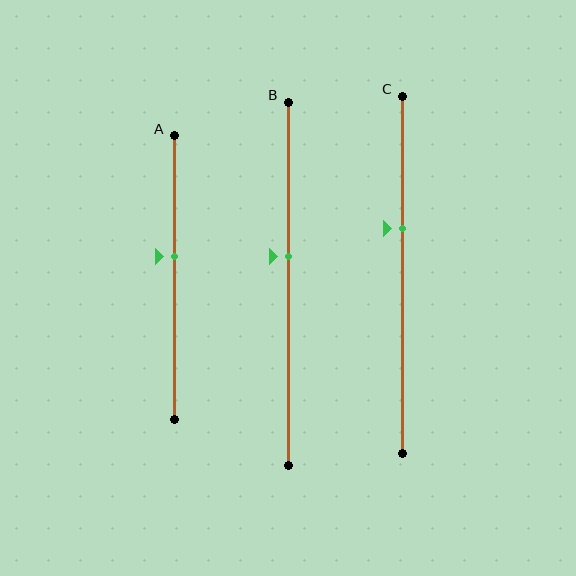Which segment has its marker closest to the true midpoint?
Segment A has its marker closest to the true midpoint.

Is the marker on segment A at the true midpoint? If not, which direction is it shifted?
No, the marker on segment A is shifted upward by about 8% of the segment length.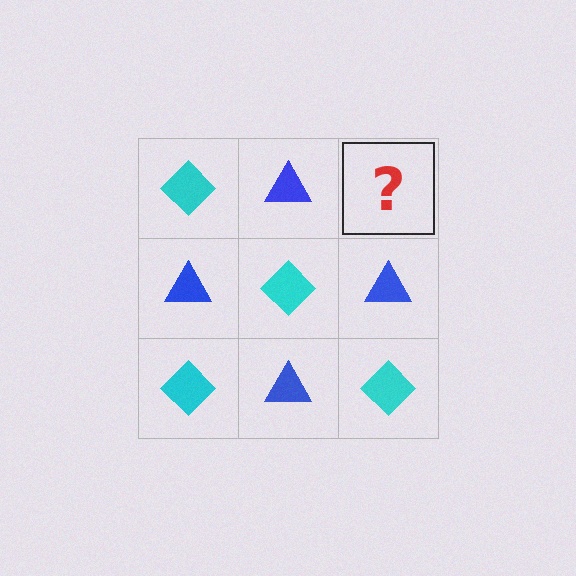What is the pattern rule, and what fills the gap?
The rule is that it alternates cyan diamond and blue triangle in a checkerboard pattern. The gap should be filled with a cyan diamond.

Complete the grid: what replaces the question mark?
The question mark should be replaced with a cyan diamond.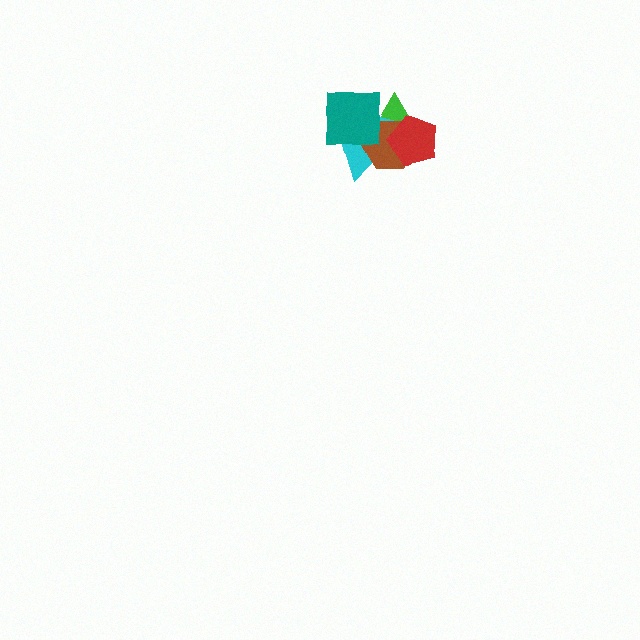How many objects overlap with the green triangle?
4 objects overlap with the green triangle.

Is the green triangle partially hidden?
Yes, it is partially covered by another shape.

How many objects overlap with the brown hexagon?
4 objects overlap with the brown hexagon.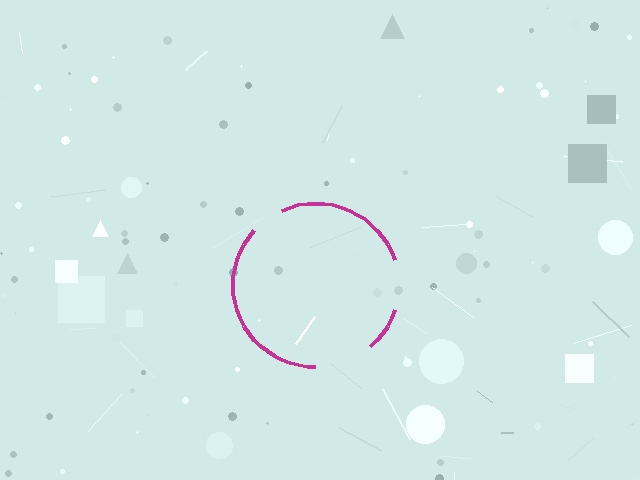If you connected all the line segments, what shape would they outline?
They would outline a circle.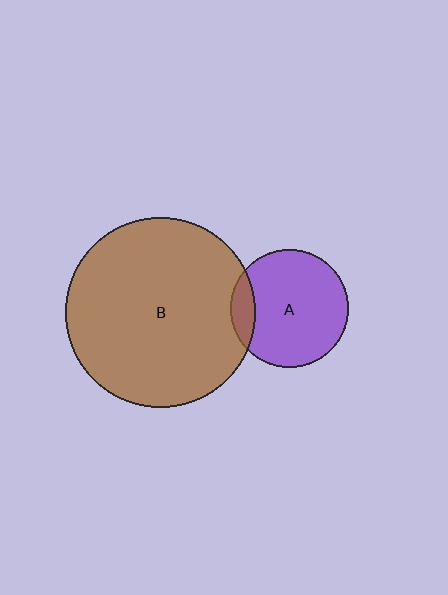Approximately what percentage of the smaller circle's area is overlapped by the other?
Approximately 15%.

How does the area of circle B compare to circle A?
Approximately 2.6 times.